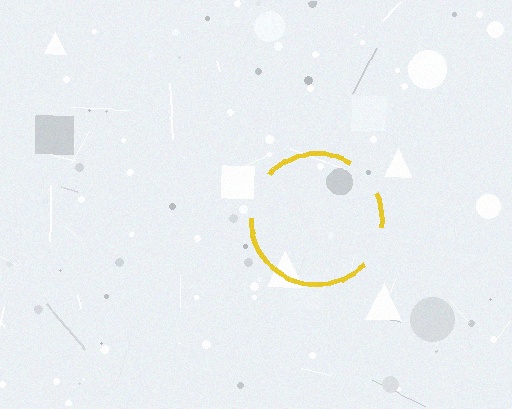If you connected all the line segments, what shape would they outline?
They would outline a circle.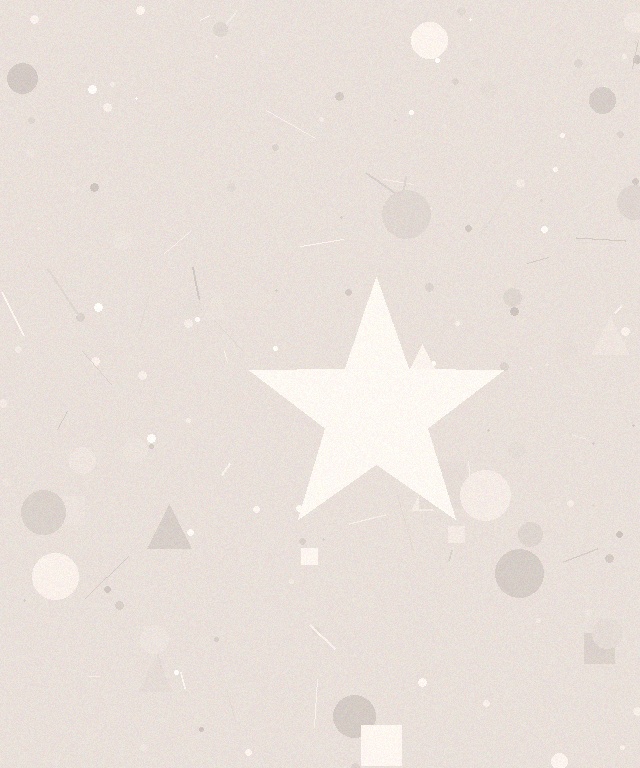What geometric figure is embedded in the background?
A star is embedded in the background.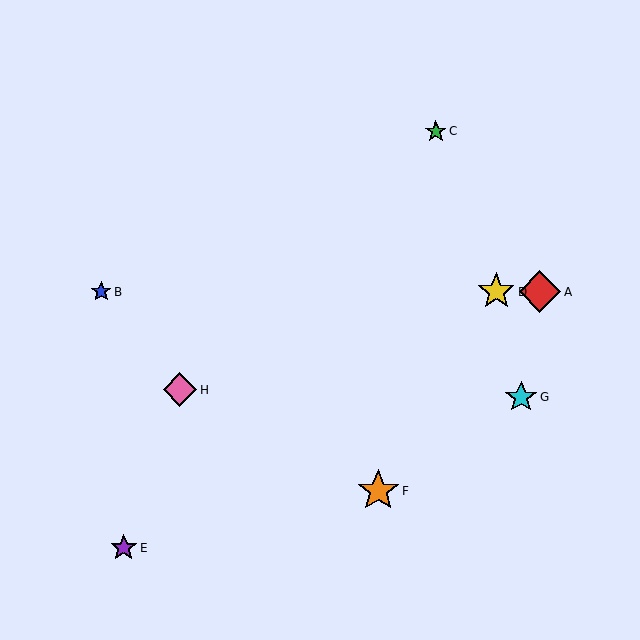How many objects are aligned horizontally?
3 objects (A, B, D) are aligned horizontally.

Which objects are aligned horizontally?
Objects A, B, D are aligned horizontally.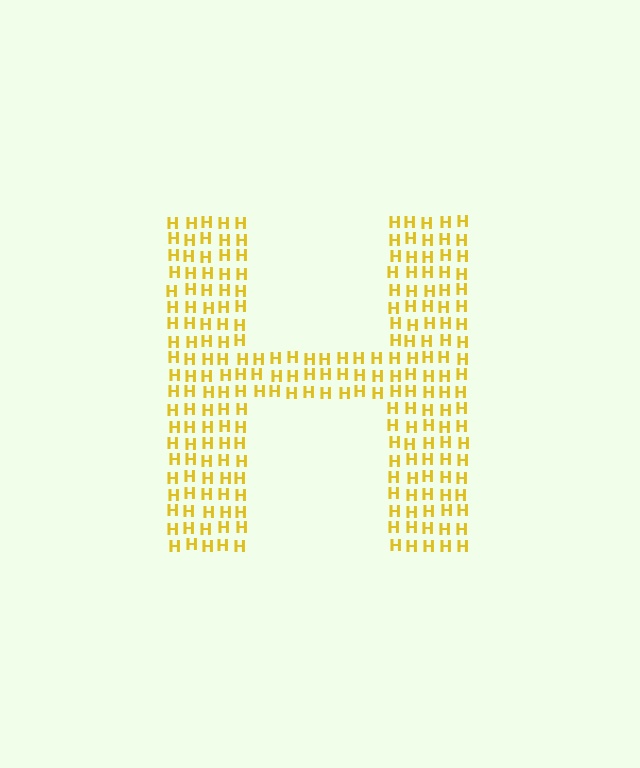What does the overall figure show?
The overall figure shows the letter H.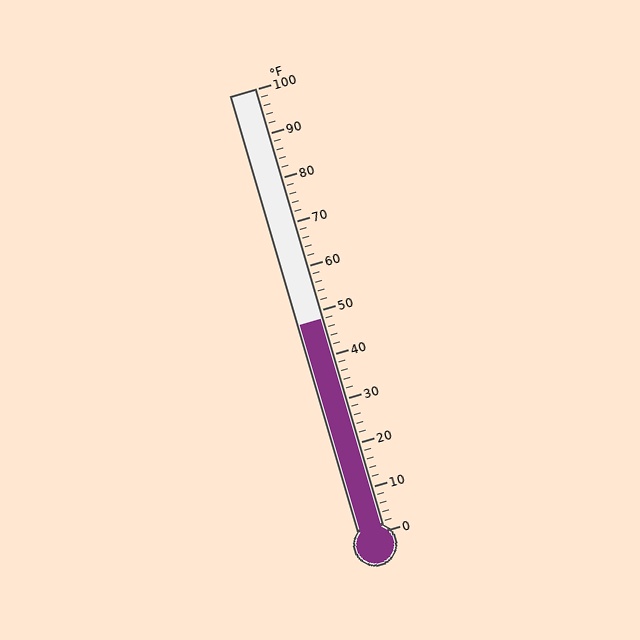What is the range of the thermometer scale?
The thermometer scale ranges from 0°F to 100°F.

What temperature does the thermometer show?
The thermometer shows approximately 48°F.